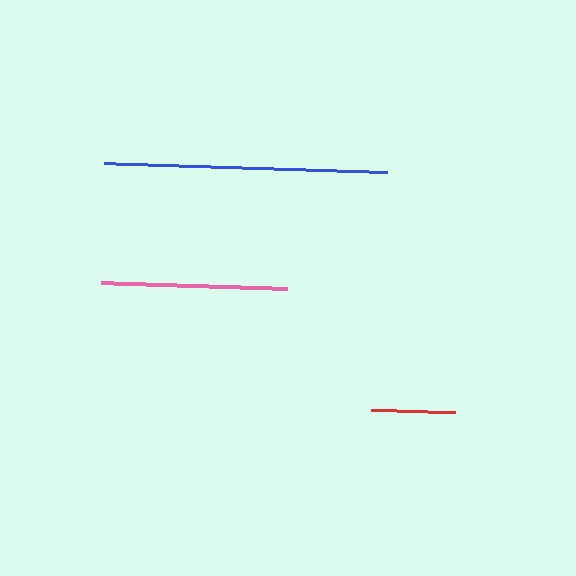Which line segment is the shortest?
The red line is the shortest at approximately 84 pixels.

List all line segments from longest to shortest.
From longest to shortest: blue, pink, red.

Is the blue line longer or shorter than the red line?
The blue line is longer than the red line.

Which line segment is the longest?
The blue line is the longest at approximately 283 pixels.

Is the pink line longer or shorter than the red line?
The pink line is longer than the red line.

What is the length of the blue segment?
The blue segment is approximately 283 pixels long.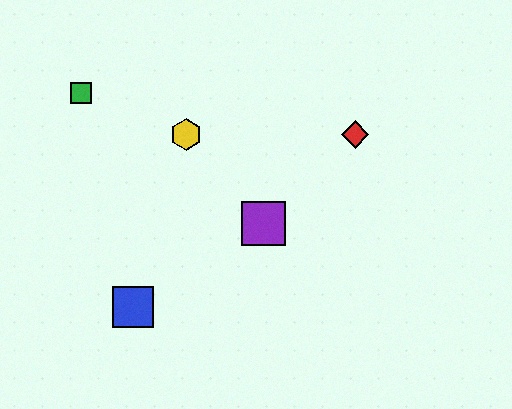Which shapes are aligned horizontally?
The red diamond, the yellow hexagon are aligned horizontally.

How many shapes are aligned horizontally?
2 shapes (the red diamond, the yellow hexagon) are aligned horizontally.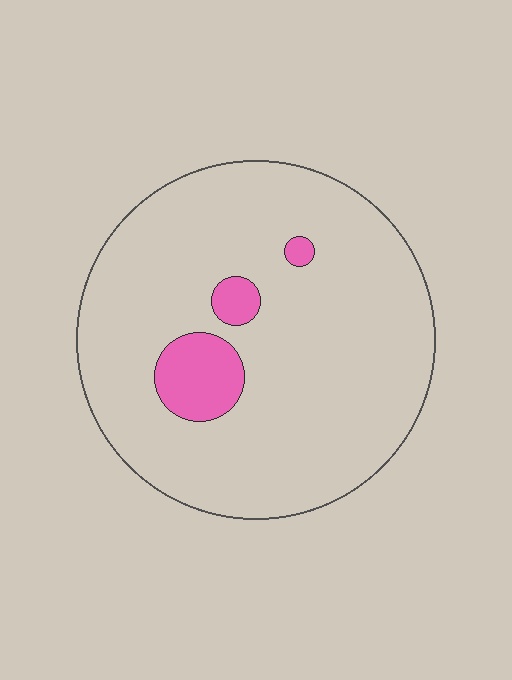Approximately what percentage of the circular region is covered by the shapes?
Approximately 10%.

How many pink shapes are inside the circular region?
3.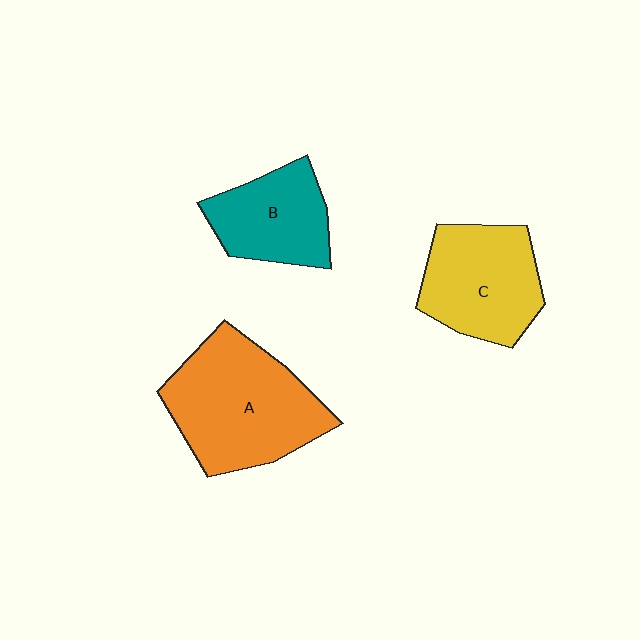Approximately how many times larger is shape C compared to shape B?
Approximately 1.2 times.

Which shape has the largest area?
Shape A (orange).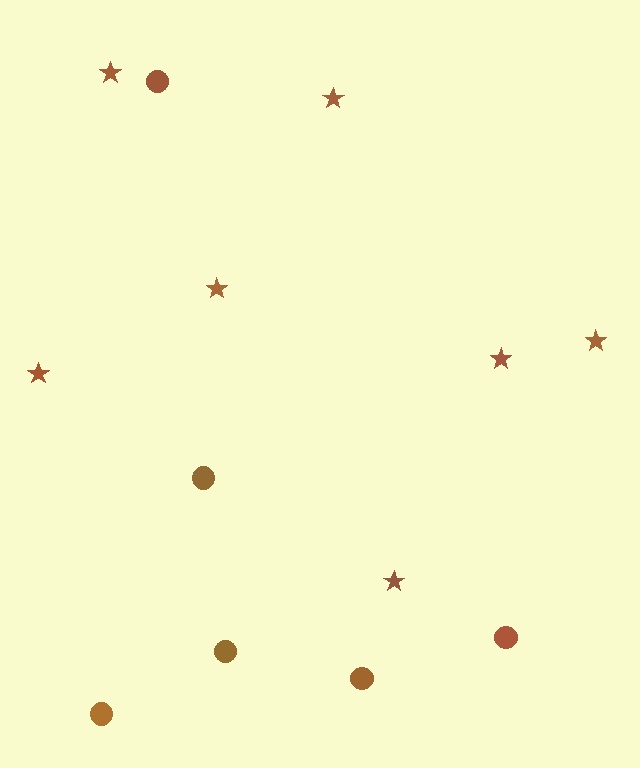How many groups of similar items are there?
There are 2 groups: one group of circles (6) and one group of stars (7).